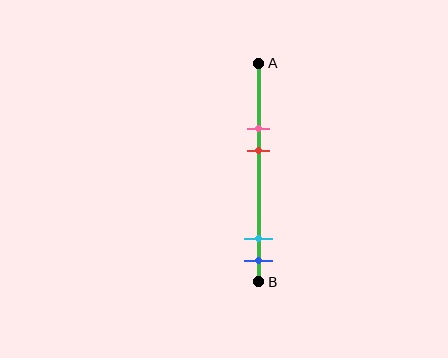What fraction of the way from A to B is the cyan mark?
The cyan mark is approximately 80% (0.8) of the way from A to B.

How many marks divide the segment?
There are 4 marks dividing the segment.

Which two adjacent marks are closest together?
The cyan and blue marks are the closest adjacent pair.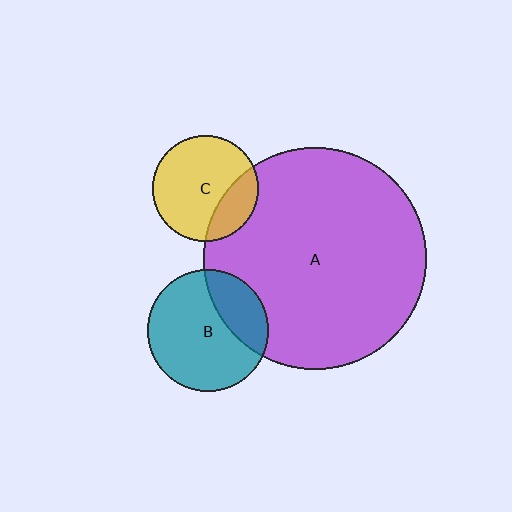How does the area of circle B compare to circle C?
Approximately 1.3 times.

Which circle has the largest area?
Circle A (purple).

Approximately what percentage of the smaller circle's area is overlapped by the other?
Approximately 25%.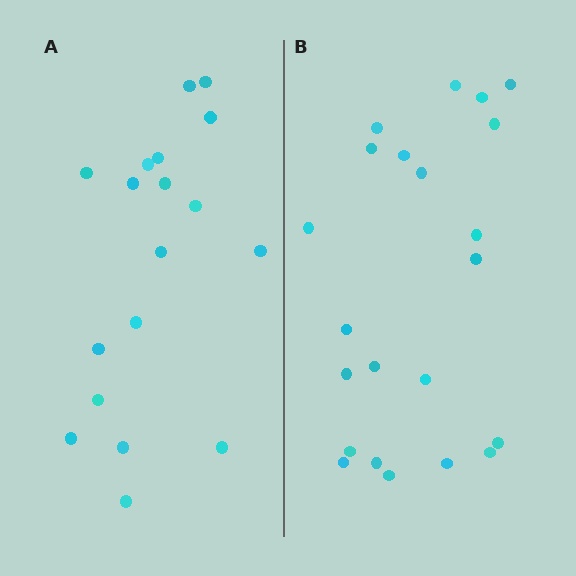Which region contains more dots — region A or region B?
Region B (the right region) has more dots.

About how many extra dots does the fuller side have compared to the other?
Region B has about 4 more dots than region A.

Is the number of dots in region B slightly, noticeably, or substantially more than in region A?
Region B has only slightly more — the two regions are fairly close. The ratio is roughly 1.2 to 1.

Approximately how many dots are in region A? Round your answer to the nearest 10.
About 20 dots. (The exact count is 18, which rounds to 20.)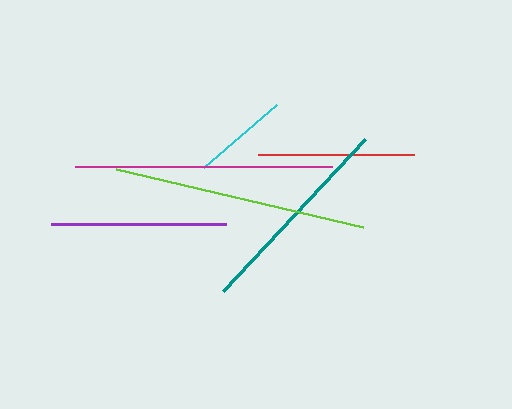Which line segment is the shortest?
The cyan line is the shortest at approximately 97 pixels.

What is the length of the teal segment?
The teal segment is approximately 209 pixels long.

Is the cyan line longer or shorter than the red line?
The red line is longer than the cyan line.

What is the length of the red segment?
The red segment is approximately 155 pixels long.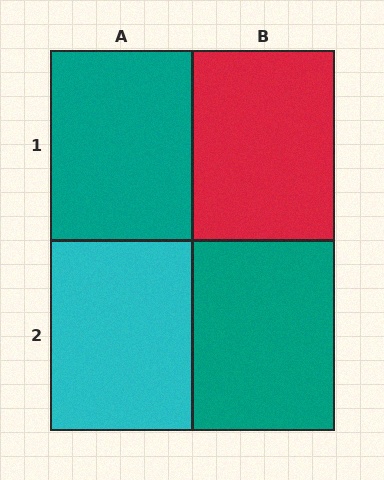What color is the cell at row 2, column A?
Cyan.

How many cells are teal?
2 cells are teal.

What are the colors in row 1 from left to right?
Teal, red.